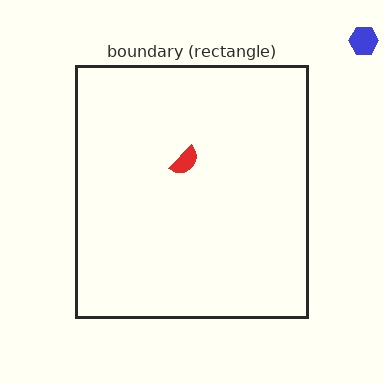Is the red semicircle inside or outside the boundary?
Inside.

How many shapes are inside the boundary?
1 inside, 1 outside.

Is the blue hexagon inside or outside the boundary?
Outside.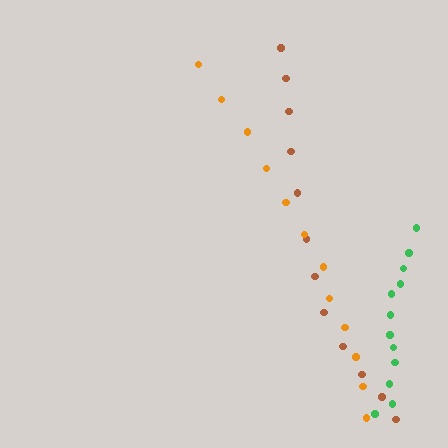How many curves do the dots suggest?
There are 3 distinct paths.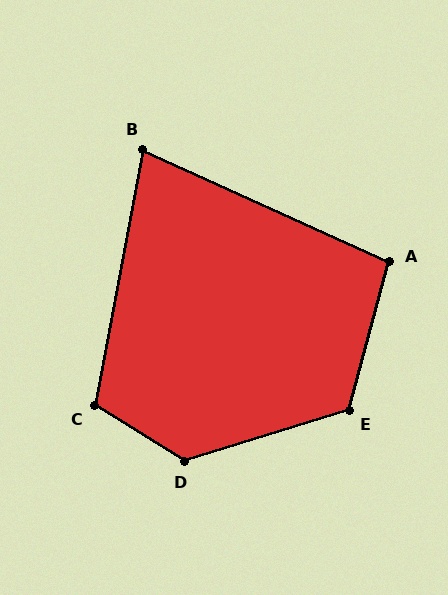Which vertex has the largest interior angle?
D, at approximately 131 degrees.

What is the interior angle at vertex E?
Approximately 122 degrees (obtuse).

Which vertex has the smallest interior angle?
B, at approximately 76 degrees.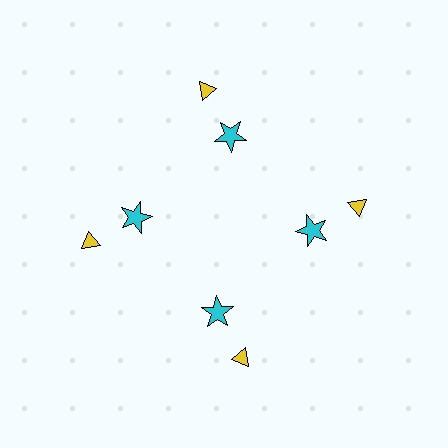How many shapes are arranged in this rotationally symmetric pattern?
There are 8 shapes, arranged in 4 groups of 2.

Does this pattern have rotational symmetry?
Yes, this pattern has 4-fold rotational symmetry. It looks the same after rotating 90 degrees around the center.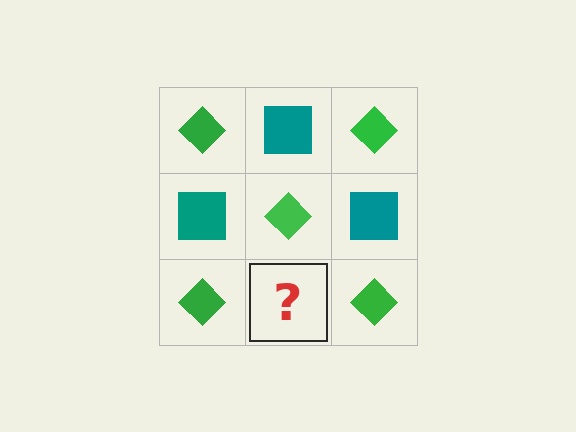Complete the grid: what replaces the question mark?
The question mark should be replaced with a teal square.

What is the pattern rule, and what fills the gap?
The rule is that it alternates green diamond and teal square in a checkerboard pattern. The gap should be filled with a teal square.